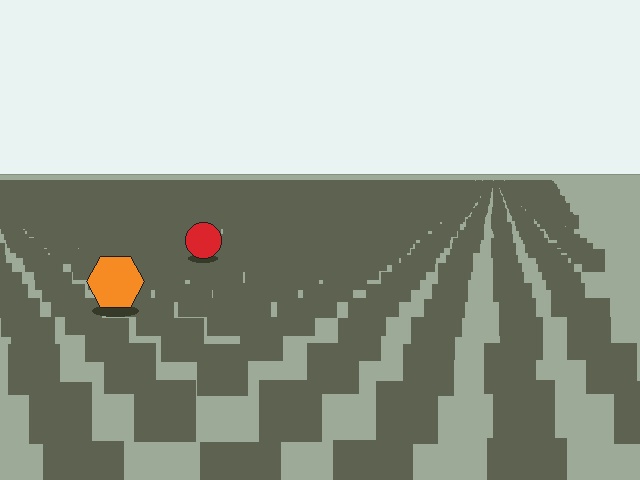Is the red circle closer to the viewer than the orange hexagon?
No. The orange hexagon is closer — you can tell from the texture gradient: the ground texture is coarser near it.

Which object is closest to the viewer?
The orange hexagon is closest. The texture marks near it are larger and more spread out.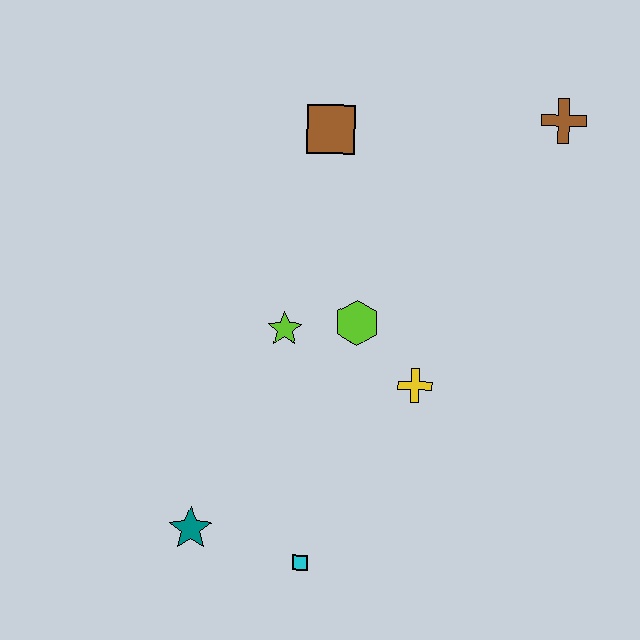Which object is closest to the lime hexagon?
The lime star is closest to the lime hexagon.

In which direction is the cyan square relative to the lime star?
The cyan square is below the lime star.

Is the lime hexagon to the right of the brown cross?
No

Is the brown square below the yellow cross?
No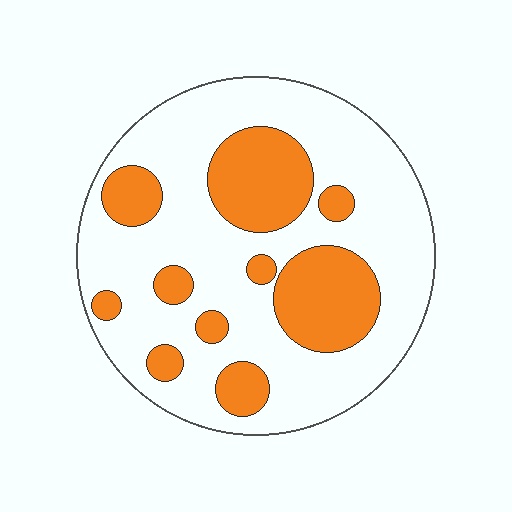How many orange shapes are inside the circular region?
10.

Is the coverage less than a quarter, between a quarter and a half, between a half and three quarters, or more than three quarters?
Between a quarter and a half.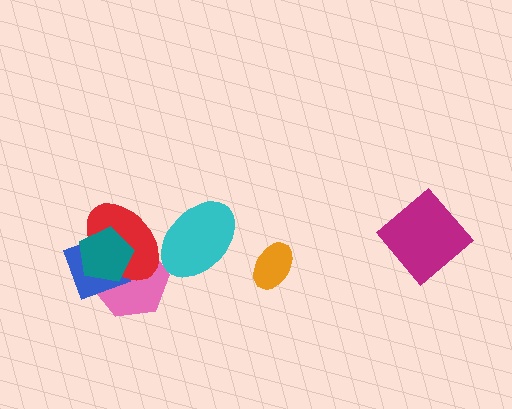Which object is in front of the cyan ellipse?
The red ellipse is in front of the cyan ellipse.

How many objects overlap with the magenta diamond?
0 objects overlap with the magenta diamond.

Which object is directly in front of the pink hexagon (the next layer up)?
The blue diamond is directly in front of the pink hexagon.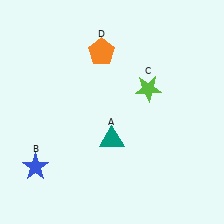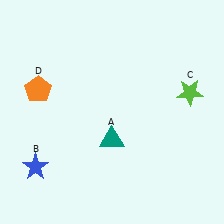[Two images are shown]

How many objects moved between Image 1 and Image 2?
2 objects moved between the two images.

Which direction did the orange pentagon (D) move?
The orange pentagon (D) moved left.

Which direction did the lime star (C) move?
The lime star (C) moved right.